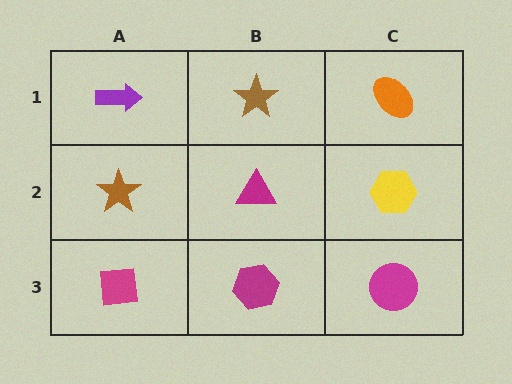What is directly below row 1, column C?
A yellow hexagon.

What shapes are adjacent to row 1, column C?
A yellow hexagon (row 2, column C), a brown star (row 1, column B).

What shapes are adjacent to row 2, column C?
An orange ellipse (row 1, column C), a magenta circle (row 3, column C), a magenta triangle (row 2, column B).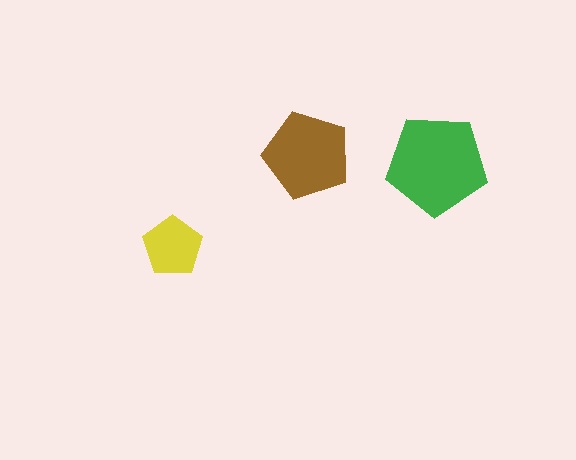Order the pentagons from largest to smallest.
the green one, the brown one, the yellow one.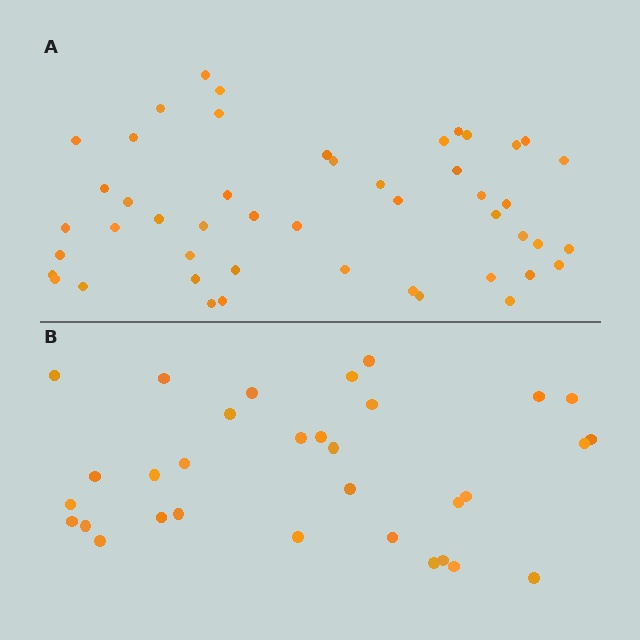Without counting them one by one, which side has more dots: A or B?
Region A (the top region) has more dots.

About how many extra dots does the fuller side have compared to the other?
Region A has approximately 15 more dots than region B.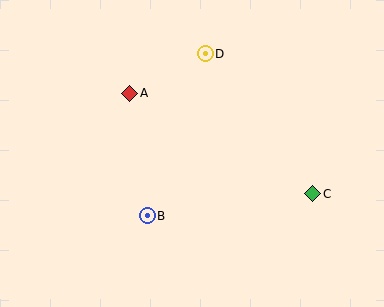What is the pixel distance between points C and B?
The distance between C and B is 167 pixels.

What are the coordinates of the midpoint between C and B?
The midpoint between C and B is at (230, 205).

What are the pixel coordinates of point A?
Point A is at (130, 94).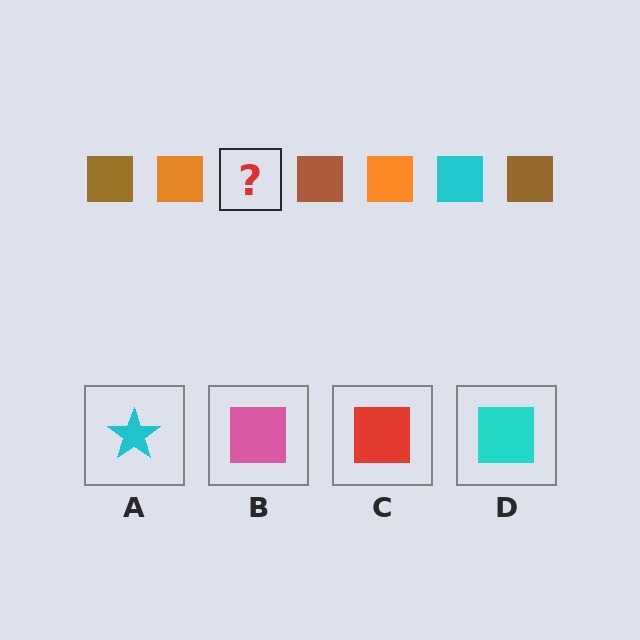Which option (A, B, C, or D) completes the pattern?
D.